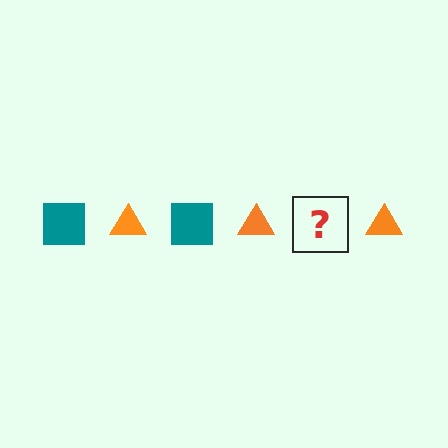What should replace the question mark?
The question mark should be replaced with a teal square.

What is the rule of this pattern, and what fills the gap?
The rule is that the pattern alternates between teal square and orange triangle. The gap should be filled with a teal square.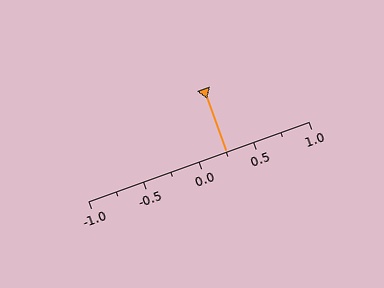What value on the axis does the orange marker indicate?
The marker indicates approximately 0.25.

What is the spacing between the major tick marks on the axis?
The major ticks are spaced 0.5 apart.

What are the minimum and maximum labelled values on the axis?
The axis runs from -1.0 to 1.0.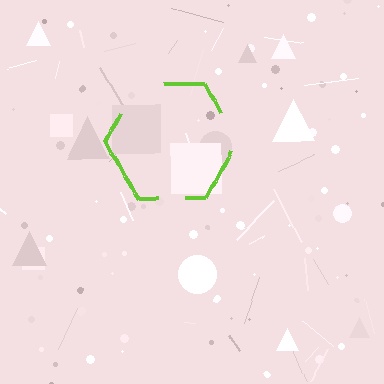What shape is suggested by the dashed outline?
The dashed outline suggests a hexagon.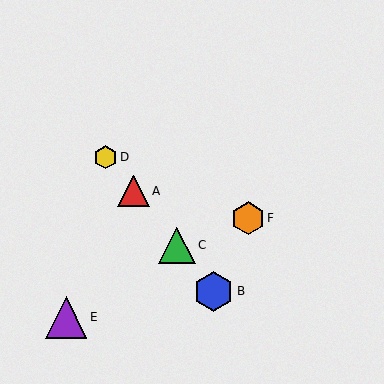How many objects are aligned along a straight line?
4 objects (A, B, C, D) are aligned along a straight line.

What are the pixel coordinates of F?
Object F is at (248, 218).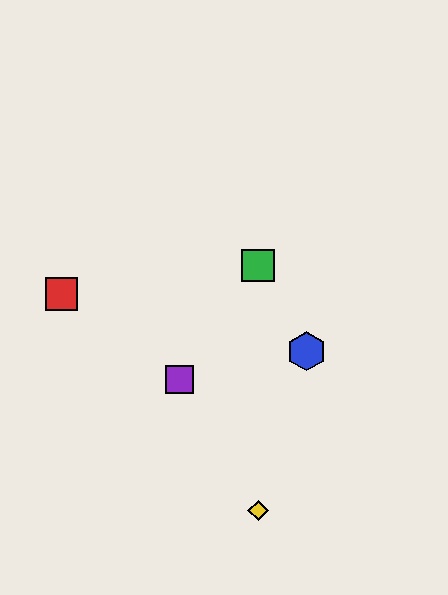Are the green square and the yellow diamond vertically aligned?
Yes, both are at x≈258.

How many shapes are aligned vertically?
2 shapes (the green square, the yellow diamond) are aligned vertically.